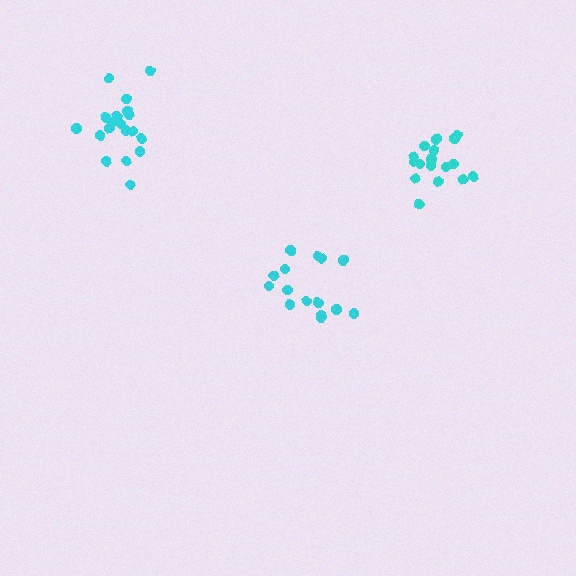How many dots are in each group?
Group 1: 16 dots, Group 2: 19 dots, Group 3: 17 dots (52 total).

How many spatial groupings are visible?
There are 3 spatial groupings.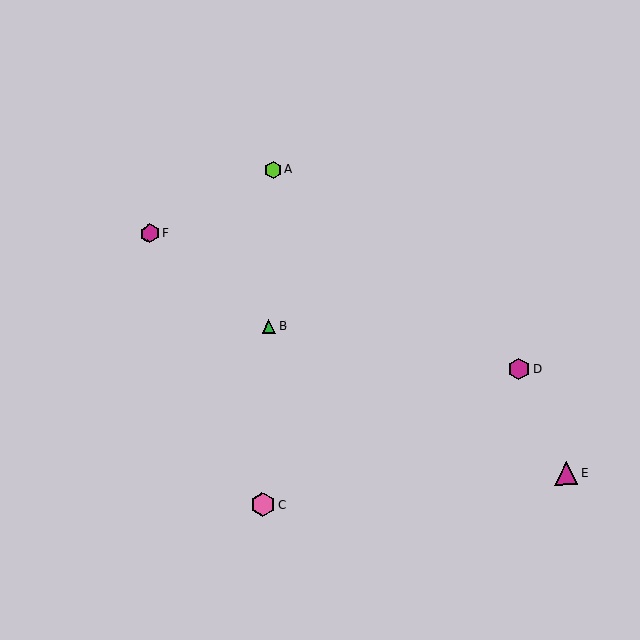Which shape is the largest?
The pink hexagon (labeled C) is the largest.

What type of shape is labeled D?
Shape D is a magenta hexagon.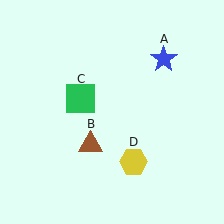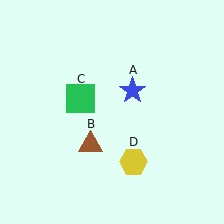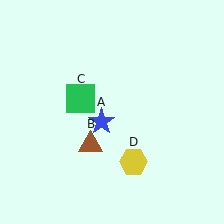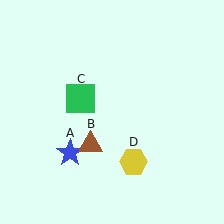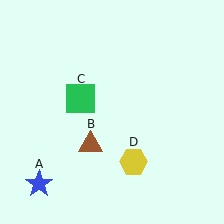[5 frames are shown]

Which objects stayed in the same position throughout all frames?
Brown triangle (object B) and green square (object C) and yellow hexagon (object D) remained stationary.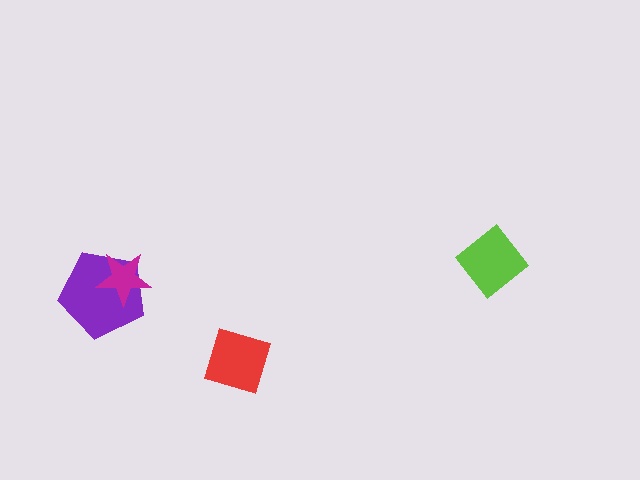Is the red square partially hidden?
No, no other shape covers it.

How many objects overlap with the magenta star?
1 object overlaps with the magenta star.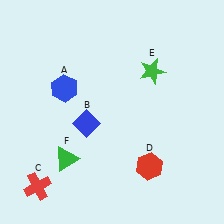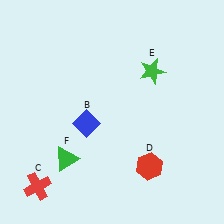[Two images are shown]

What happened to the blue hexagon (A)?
The blue hexagon (A) was removed in Image 2. It was in the top-left area of Image 1.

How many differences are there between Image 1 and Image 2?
There is 1 difference between the two images.